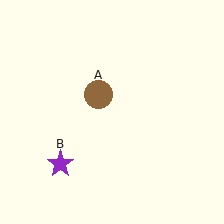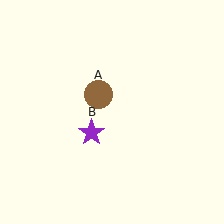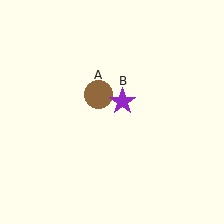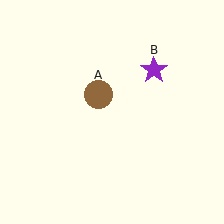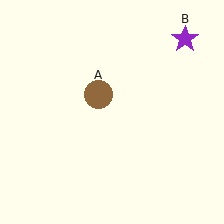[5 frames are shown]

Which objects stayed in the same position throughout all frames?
Brown circle (object A) remained stationary.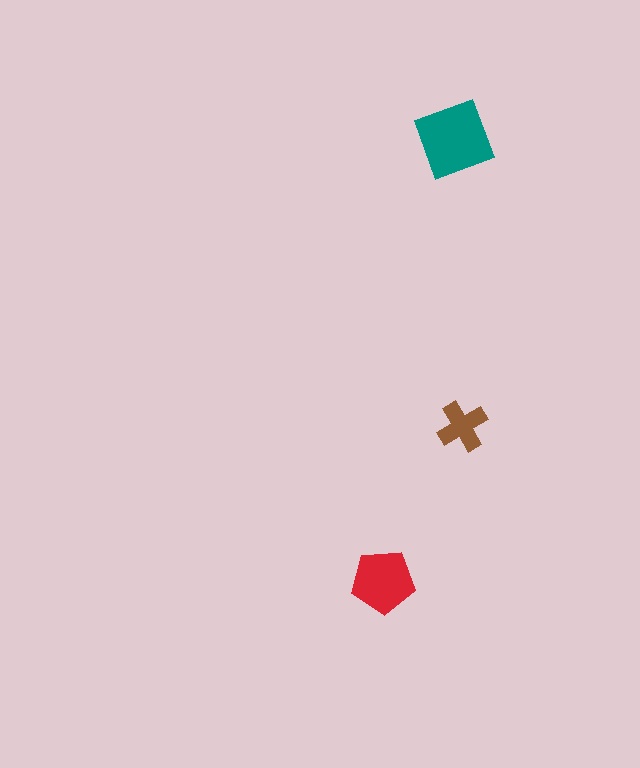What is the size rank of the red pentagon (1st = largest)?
2nd.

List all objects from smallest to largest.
The brown cross, the red pentagon, the teal diamond.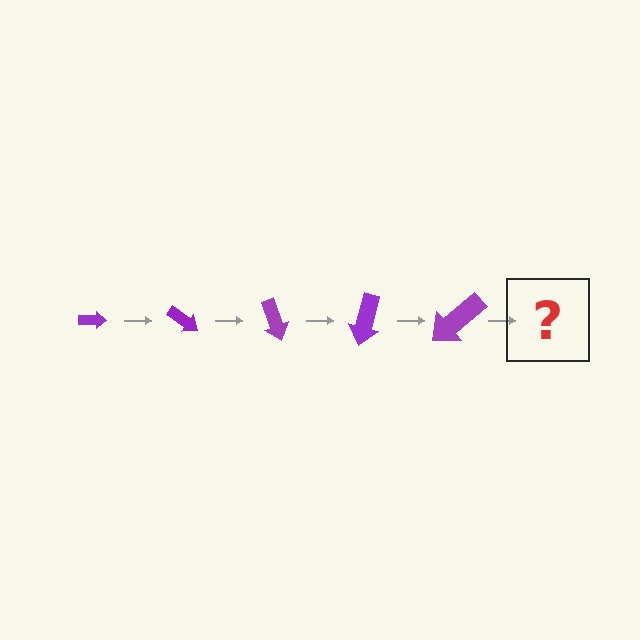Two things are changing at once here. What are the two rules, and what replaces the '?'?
The two rules are that the arrow grows larger each step and it rotates 35 degrees each step. The '?' should be an arrow, larger than the previous one and rotated 175 degrees from the start.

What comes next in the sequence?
The next element should be an arrow, larger than the previous one and rotated 175 degrees from the start.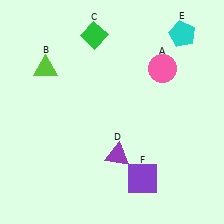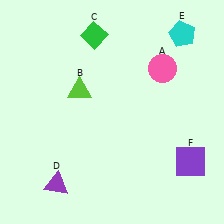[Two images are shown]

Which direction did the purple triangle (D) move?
The purple triangle (D) moved left.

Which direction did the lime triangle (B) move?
The lime triangle (B) moved right.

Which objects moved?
The objects that moved are: the lime triangle (B), the purple triangle (D), the purple square (F).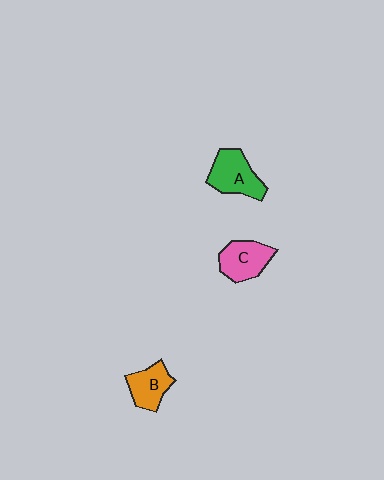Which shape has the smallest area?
Shape B (orange).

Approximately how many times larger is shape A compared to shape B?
Approximately 1.3 times.